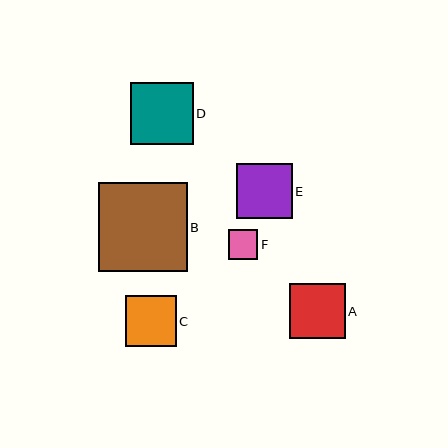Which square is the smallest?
Square F is the smallest with a size of approximately 30 pixels.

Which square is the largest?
Square B is the largest with a size of approximately 89 pixels.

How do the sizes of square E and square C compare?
Square E and square C are approximately the same size.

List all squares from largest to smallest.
From largest to smallest: B, D, E, A, C, F.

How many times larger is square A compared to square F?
Square A is approximately 1.8 times the size of square F.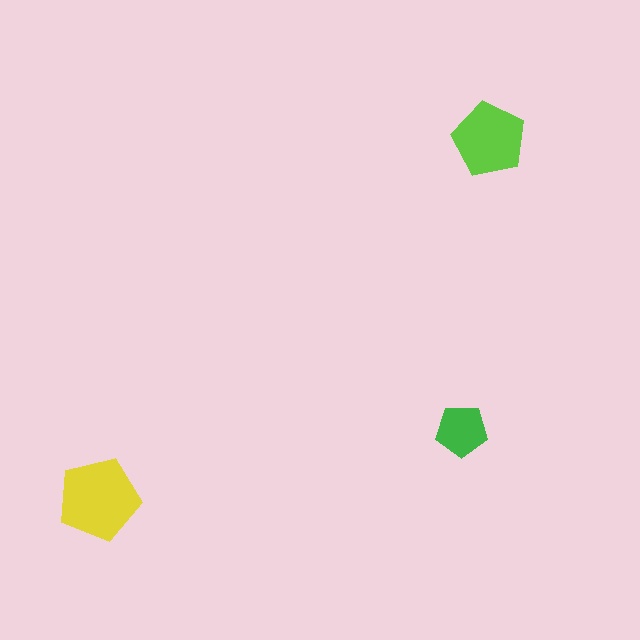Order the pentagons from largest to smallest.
the yellow one, the lime one, the green one.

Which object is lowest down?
The yellow pentagon is bottommost.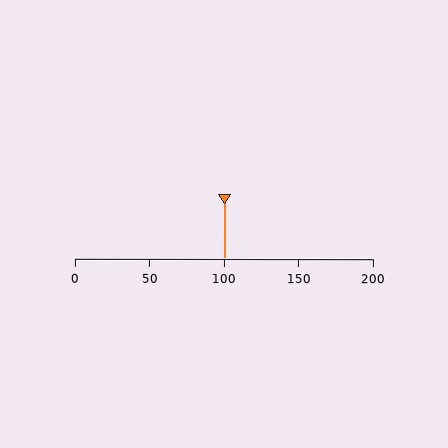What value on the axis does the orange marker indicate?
The marker indicates approximately 100.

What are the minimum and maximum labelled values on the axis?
The axis runs from 0 to 200.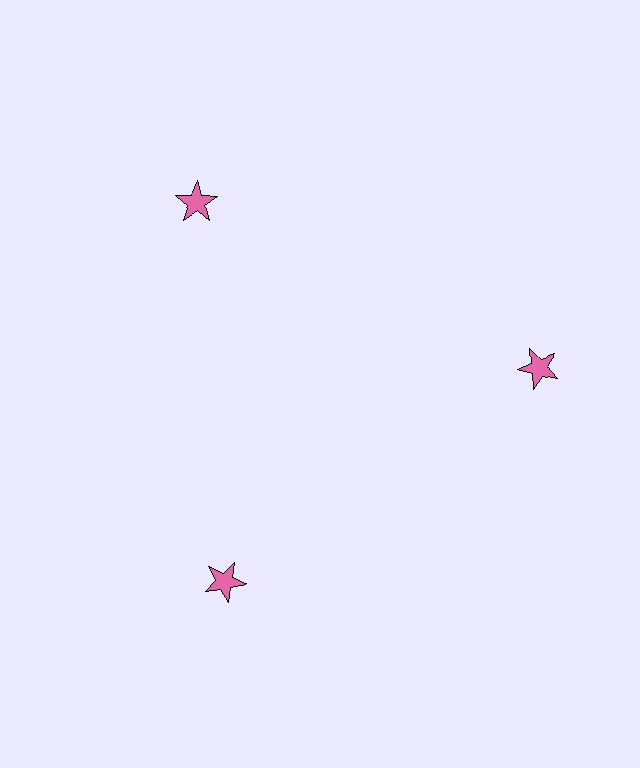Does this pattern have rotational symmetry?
Yes, this pattern has 3-fold rotational symmetry. It looks the same after rotating 120 degrees around the center.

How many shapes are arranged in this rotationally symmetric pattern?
There are 3 shapes, arranged in 3 groups of 1.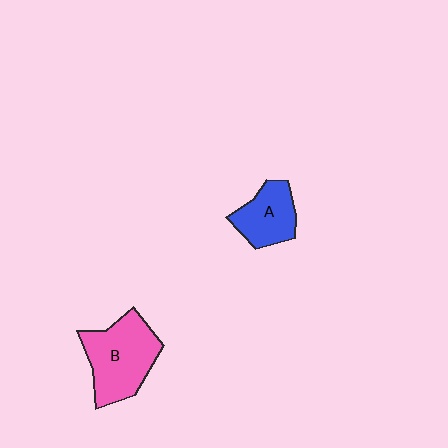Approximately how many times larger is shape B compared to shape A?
Approximately 1.6 times.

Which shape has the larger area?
Shape B (pink).